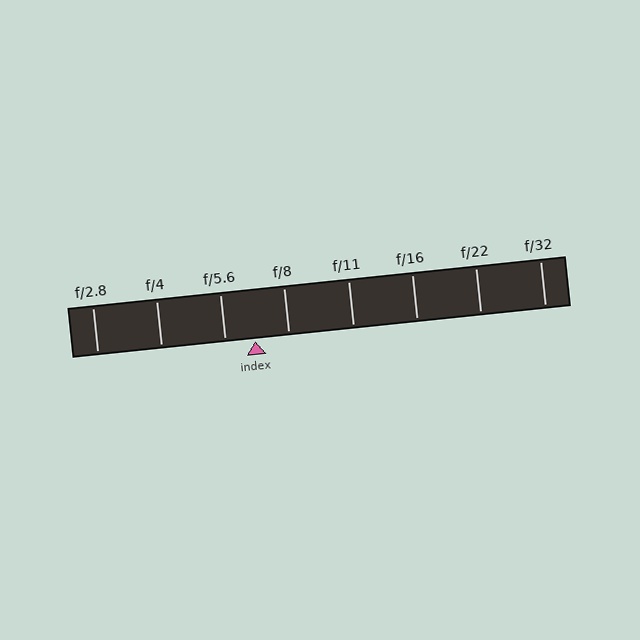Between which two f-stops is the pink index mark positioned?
The index mark is between f/5.6 and f/8.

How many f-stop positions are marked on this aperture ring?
There are 8 f-stop positions marked.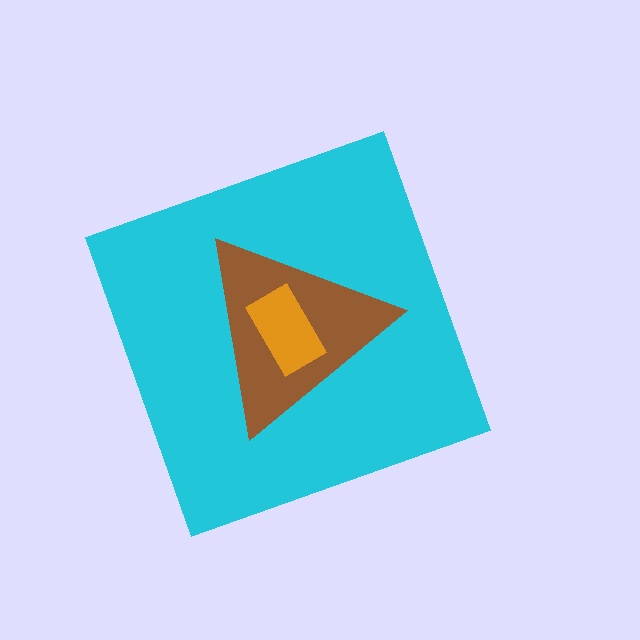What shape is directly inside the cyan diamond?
The brown triangle.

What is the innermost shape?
The orange rectangle.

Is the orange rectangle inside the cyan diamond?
Yes.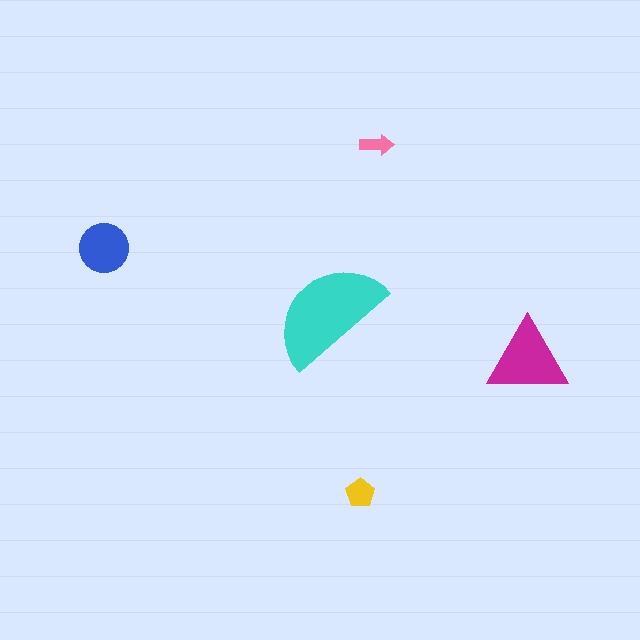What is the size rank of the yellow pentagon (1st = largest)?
4th.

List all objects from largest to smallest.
The cyan semicircle, the magenta triangle, the blue circle, the yellow pentagon, the pink arrow.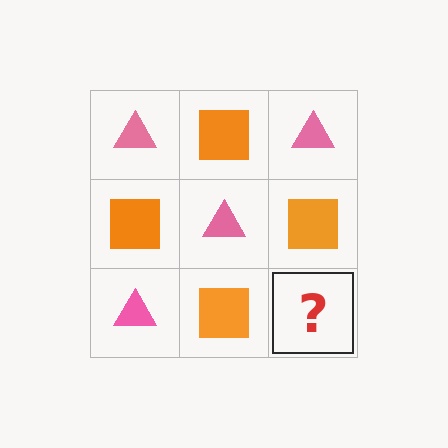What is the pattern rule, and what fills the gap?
The rule is that it alternates pink triangle and orange square in a checkerboard pattern. The gap should be filled with a pink triangle.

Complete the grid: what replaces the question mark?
The question mark should be replaced with a pink triangle.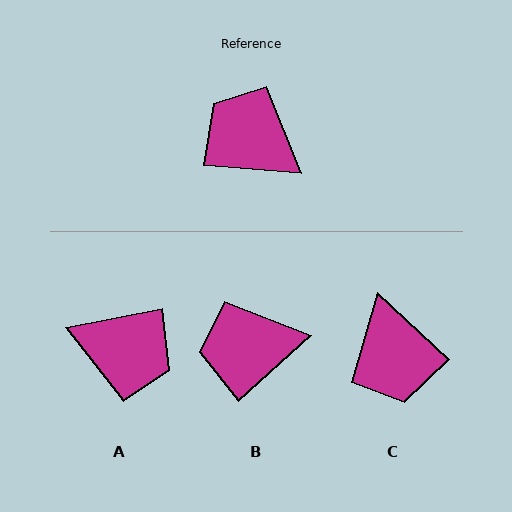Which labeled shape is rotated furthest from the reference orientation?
A, about 164 degrees away.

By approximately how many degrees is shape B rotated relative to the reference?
Approximately 47 degrees counter-clockwise.